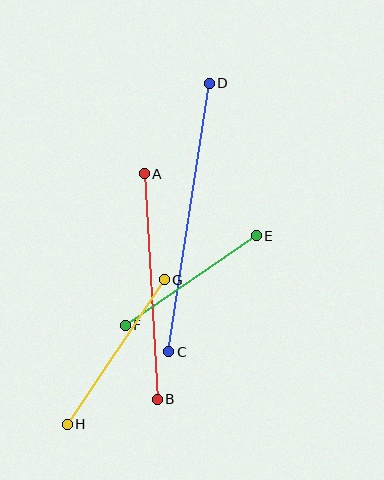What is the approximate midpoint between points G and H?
The midpoint is at approximately (116, 352) pixels.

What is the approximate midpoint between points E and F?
The midpoint is at approximately (191, 281) pixels.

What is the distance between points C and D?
The distance is approximately 271 pixels.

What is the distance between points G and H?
The distance is approximately 174 pixels.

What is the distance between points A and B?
The distance is approximately 226 pixels.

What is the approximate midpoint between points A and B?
The midpoint is at approximately (151, 286) pixels.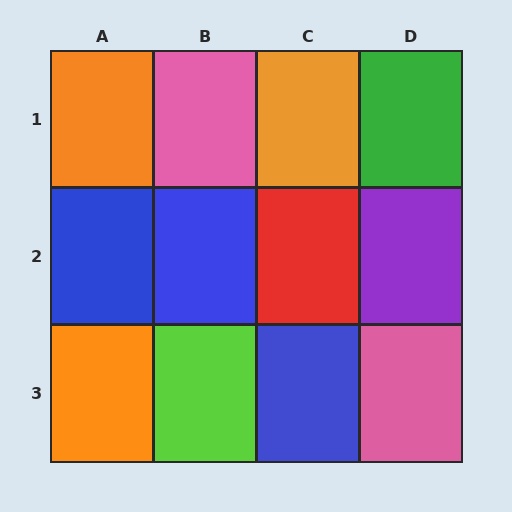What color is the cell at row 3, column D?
Pink.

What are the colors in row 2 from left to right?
Blue, blue, red, purple.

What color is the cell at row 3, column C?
Blue.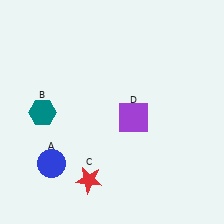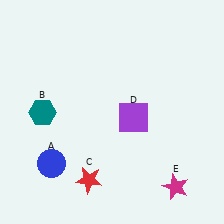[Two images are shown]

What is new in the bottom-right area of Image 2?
A magenta star (E) was added in the bottom-right area of Image 2.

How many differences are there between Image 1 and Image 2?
There is 1 difference between the two images.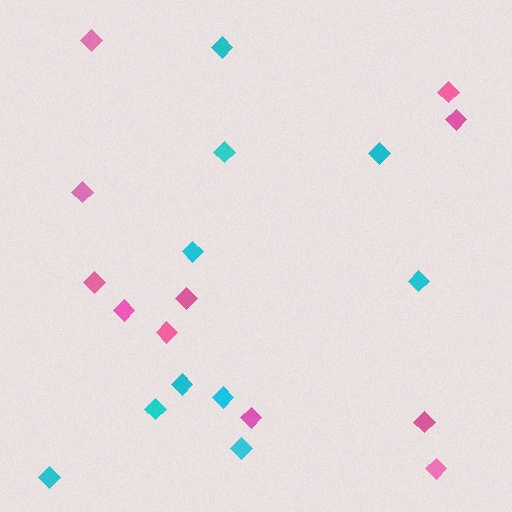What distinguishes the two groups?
There are 2 groups: one group of pink diamonds (11) and one group of cyan diamonds (10).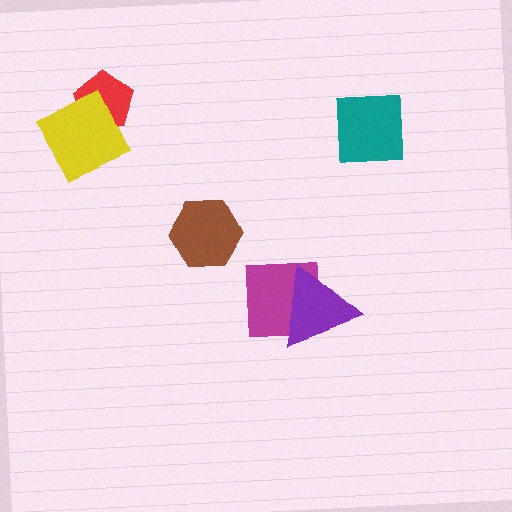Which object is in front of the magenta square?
The purple triangle is in front of the magenta square.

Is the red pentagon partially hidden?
Yes, it is partially covered by another shape.